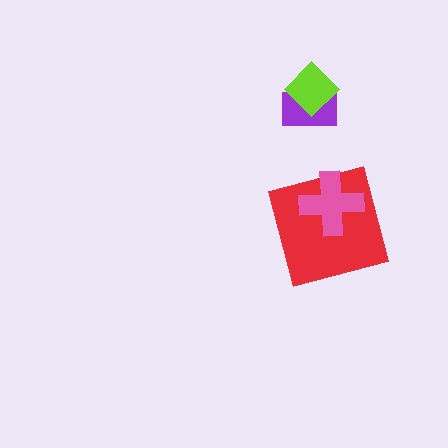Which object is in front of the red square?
The pink cross is in front of the red square.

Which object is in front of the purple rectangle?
The lime diamond is in front of the purple rectangle.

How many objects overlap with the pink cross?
1 object overlaps with the pink cross.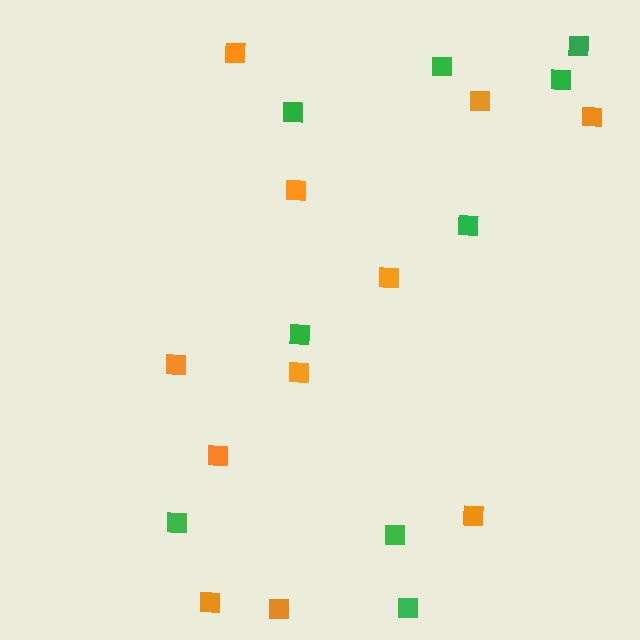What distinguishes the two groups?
There are 2 groups: one group of orange squares (11) and one group of green squares (9).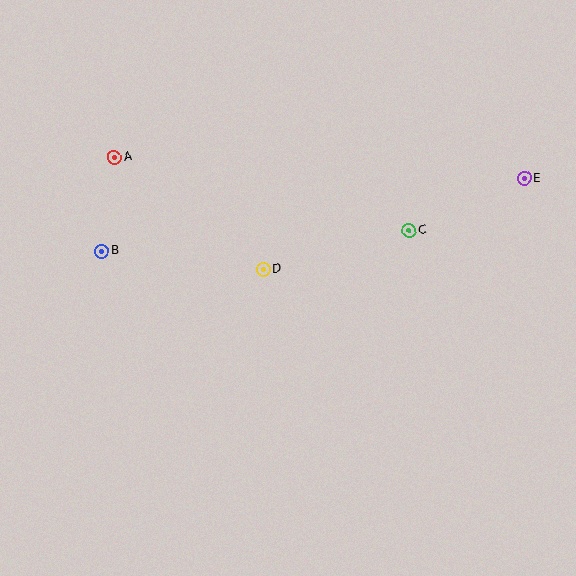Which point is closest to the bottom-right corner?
Point C is closest to the bottom-right corner.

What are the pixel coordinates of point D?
Point D is at (264, 270).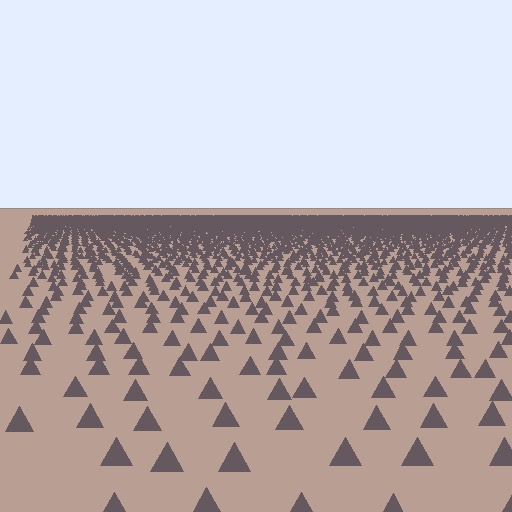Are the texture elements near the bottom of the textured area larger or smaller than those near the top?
Larger. Near the bottom, elements are closer to the viewer and appear at a bigger on-screen size.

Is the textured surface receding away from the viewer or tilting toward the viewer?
The surface is receding away from the viewer. Texture elements get smaller and denser toward the top.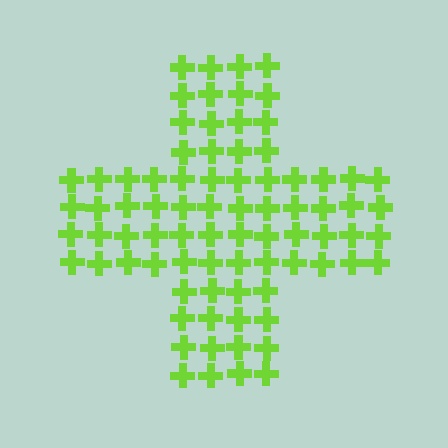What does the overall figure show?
The overall figure shows a cross.